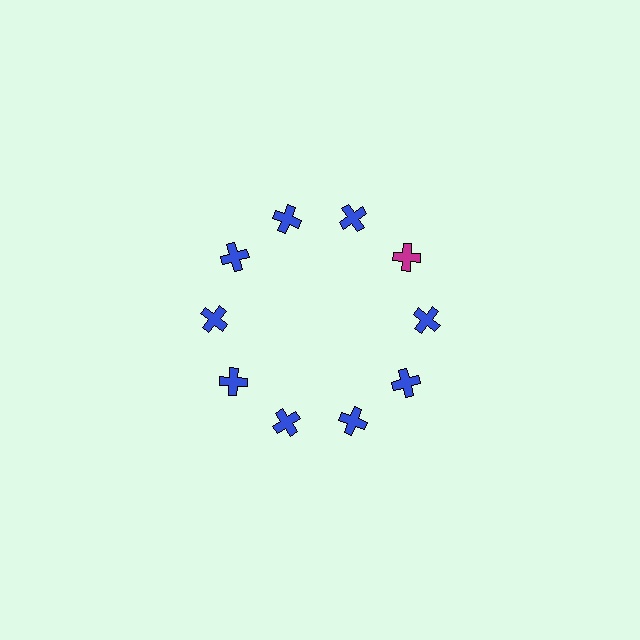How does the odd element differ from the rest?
It has a different color: magenta instead of blue.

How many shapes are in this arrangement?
There are 10 shapes arranged in a ring pattern.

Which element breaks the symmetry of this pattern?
The magenta cross at roughly the 2 o'clock position breaks the symmetry. All other shapes are blue crosses.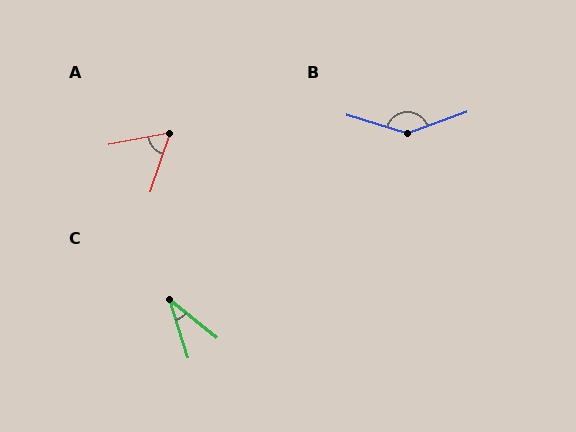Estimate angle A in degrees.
Approximately 62 degrees.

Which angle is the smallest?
C, at approximately 33 degrees.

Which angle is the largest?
B, at approximately 143 degrees.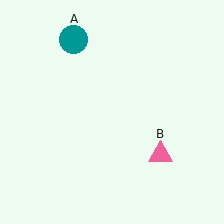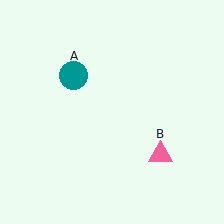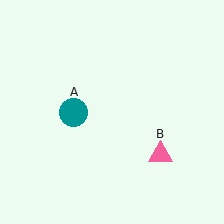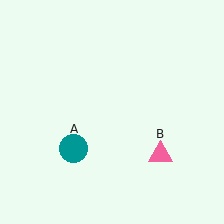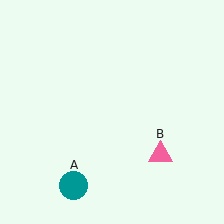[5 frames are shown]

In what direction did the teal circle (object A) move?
The teal circle (object A) moved down.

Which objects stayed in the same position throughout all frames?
Pink triangle (object B) remained stationary.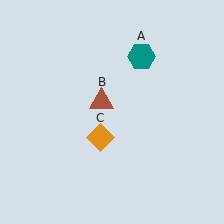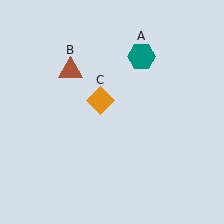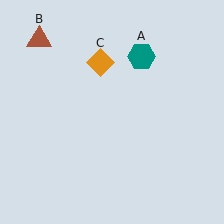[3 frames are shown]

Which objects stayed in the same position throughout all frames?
Teal hexagon (object A) remained stationary.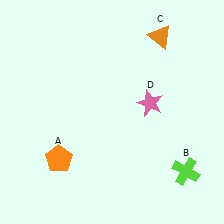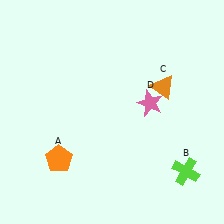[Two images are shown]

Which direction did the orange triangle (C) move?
The orange triangle (C) moved down.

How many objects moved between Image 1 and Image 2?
1 object moved between the two images.